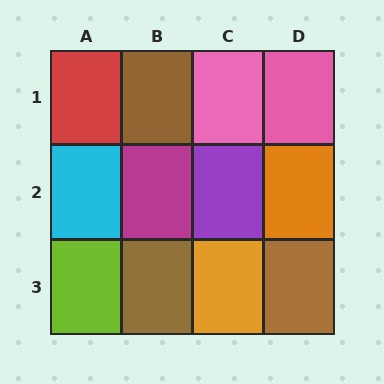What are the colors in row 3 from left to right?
Lime, brown, orange, brown.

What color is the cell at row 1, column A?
Red.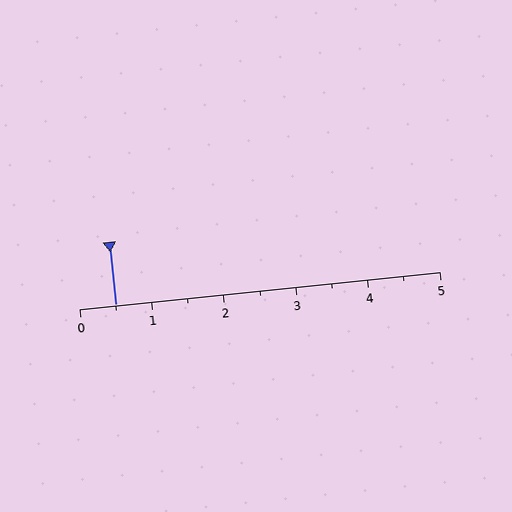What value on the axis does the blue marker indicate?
The marker indicates approximately 0.5.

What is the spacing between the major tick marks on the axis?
The major ticks are spaced 1 apart.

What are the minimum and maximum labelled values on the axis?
The axis runs from 0 to 5.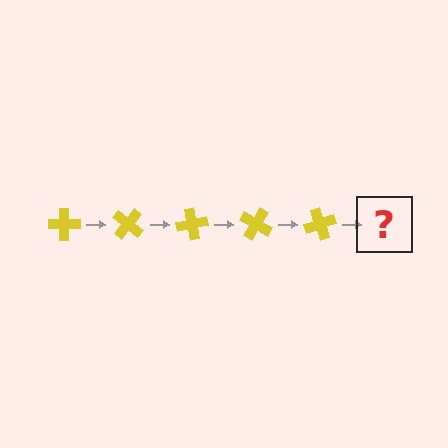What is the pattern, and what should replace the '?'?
The pattern is that the cross rotates 40 degrees each step. The '?' should be a yellow cross rotated 200 degrees.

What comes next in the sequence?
The next element should be a yellow cross rotated 200 degrees.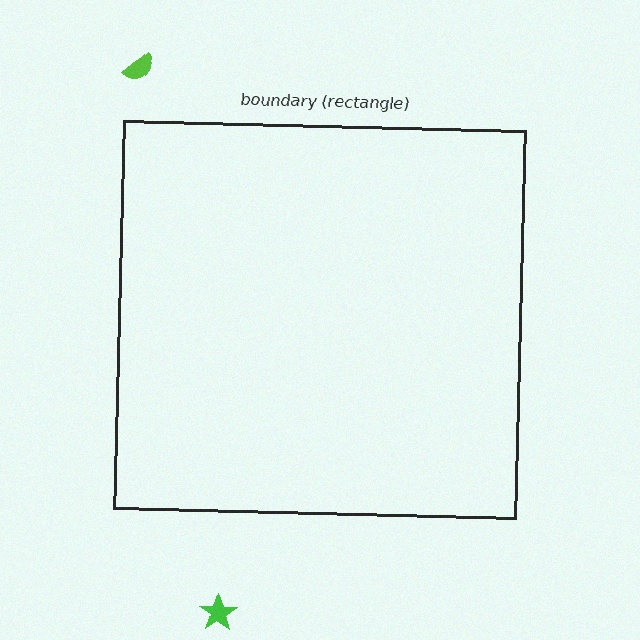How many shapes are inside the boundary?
0 inside, 2 outside.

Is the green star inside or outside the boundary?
Outside.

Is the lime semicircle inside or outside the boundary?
Outside.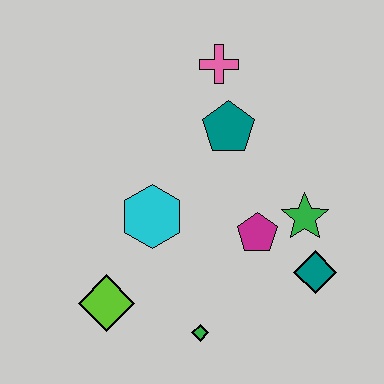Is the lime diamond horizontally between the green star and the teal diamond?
No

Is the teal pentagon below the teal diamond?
No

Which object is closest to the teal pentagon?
The pink cross is closest to the teal pentagon.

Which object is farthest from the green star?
The lime diamond is farthest from the green star.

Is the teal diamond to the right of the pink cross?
Yes